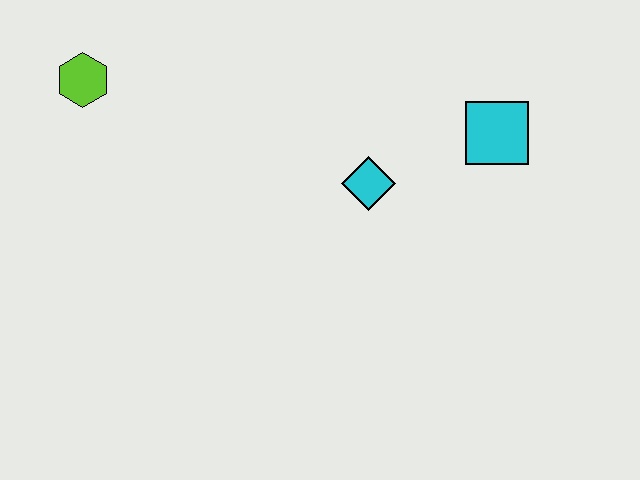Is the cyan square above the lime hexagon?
No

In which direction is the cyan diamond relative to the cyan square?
The cyan diamond is to the left of the cyan square.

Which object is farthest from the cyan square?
The lime hexagon is farthest from the cyan square.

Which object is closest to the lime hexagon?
The cyan diamond is closest to the lime hexagon.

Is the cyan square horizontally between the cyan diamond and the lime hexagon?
No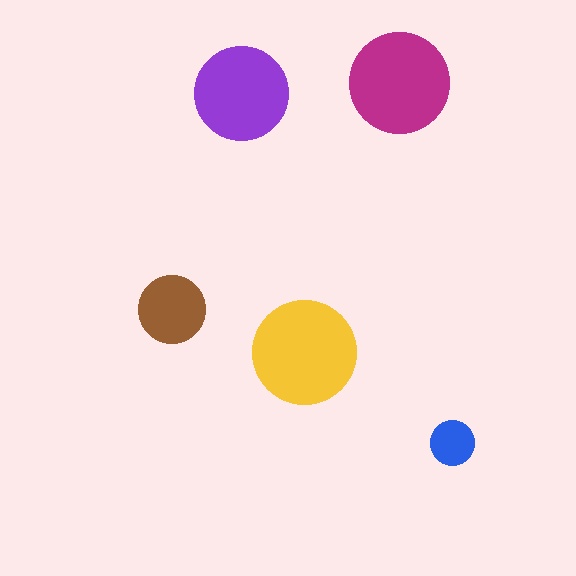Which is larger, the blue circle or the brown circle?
The brown one.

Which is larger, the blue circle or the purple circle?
The purple one.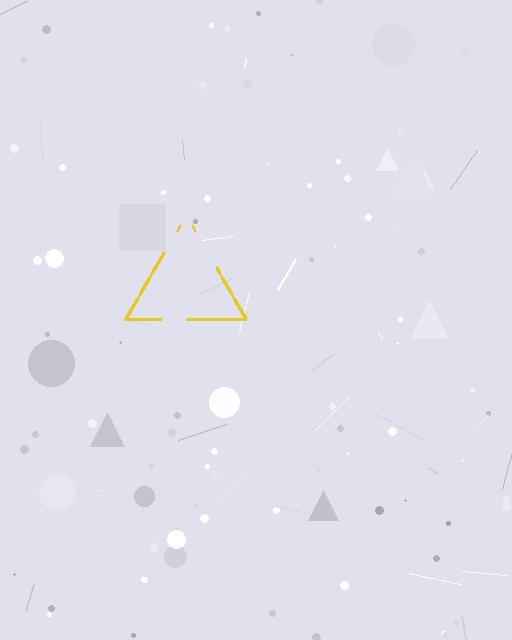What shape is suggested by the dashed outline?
The dashed outline suggests a triangle.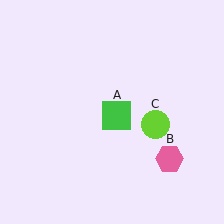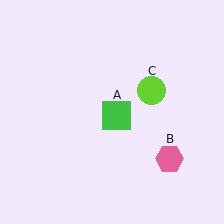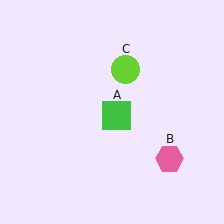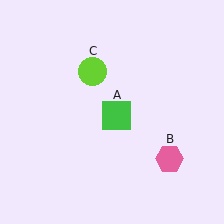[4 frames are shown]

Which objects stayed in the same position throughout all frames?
Green square (object A) and pink hexagon (object B) remained stationary.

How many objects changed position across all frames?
1 object changed position: lime circle (object C).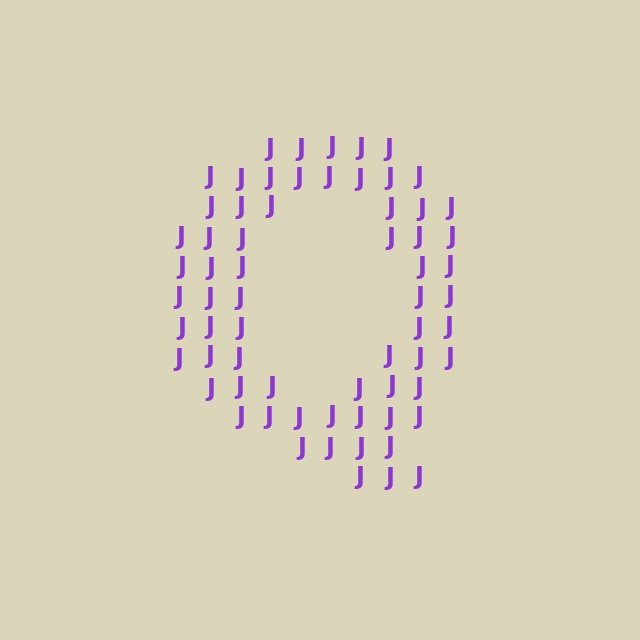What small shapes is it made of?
It is made of small letter J's.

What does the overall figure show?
The overall figure shows the letter Q.